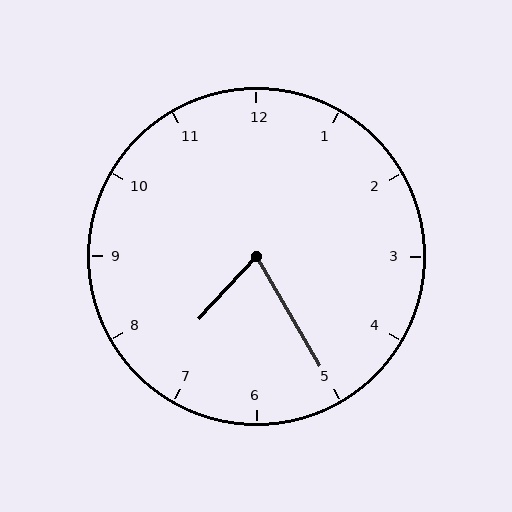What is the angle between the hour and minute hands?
Approximately 72 degrees.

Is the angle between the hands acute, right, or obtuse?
It is acute.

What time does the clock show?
7:25.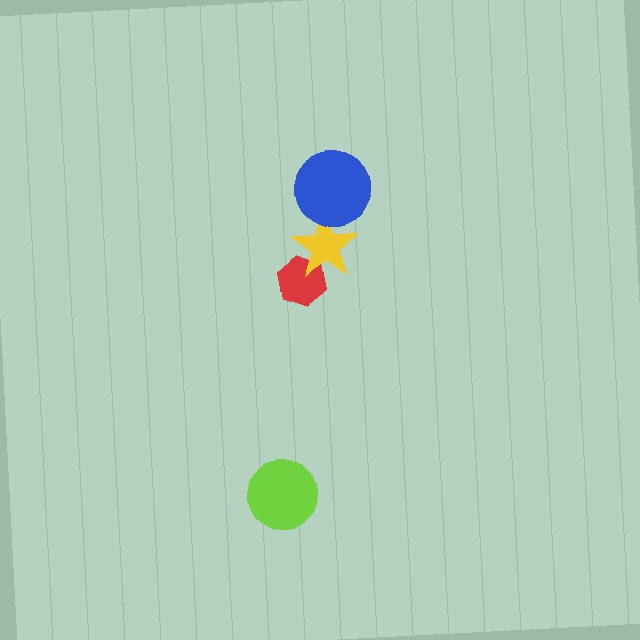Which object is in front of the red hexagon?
The yellow star is in front of the red hexagon.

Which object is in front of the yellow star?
The blue circle is in front of the yellow star.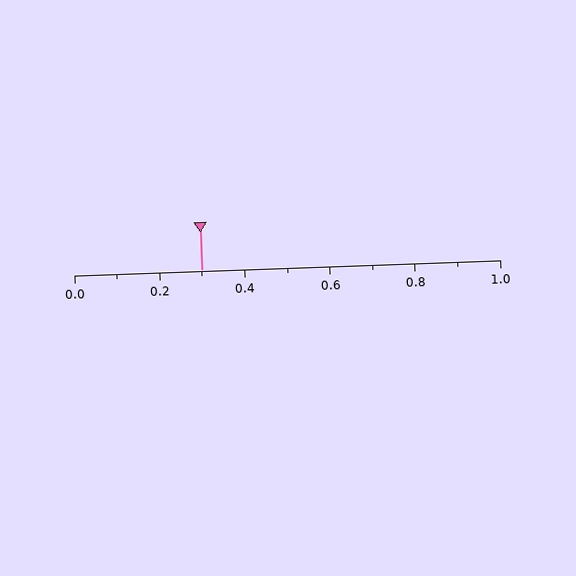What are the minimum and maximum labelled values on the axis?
The axis runs from 0.0 to 1.0.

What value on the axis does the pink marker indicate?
The marker indicates approximately 0.3.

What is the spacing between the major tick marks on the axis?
The major ticks are spaced 0.2 apart.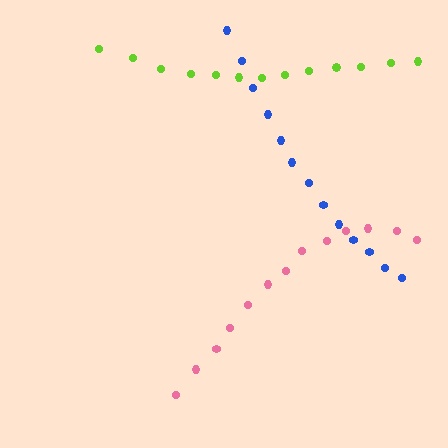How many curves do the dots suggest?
There are 3 distinct paths.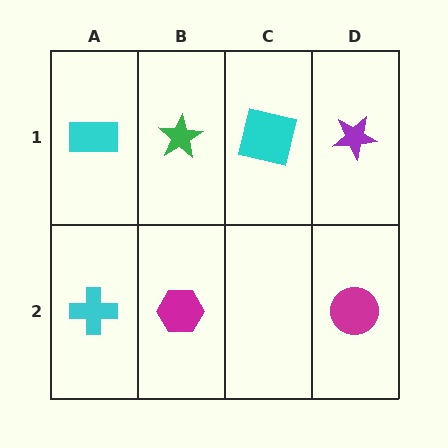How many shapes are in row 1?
4 shapes.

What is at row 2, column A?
A cyan cross.